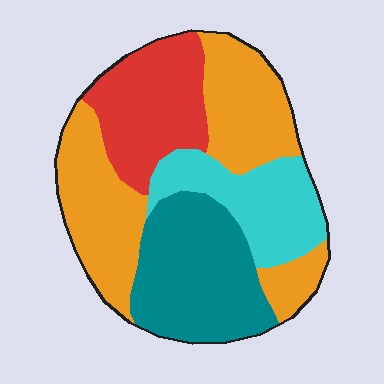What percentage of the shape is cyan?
Cyan covers 17% of the shape.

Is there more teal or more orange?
Orange.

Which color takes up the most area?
Orange, at roughly 40%.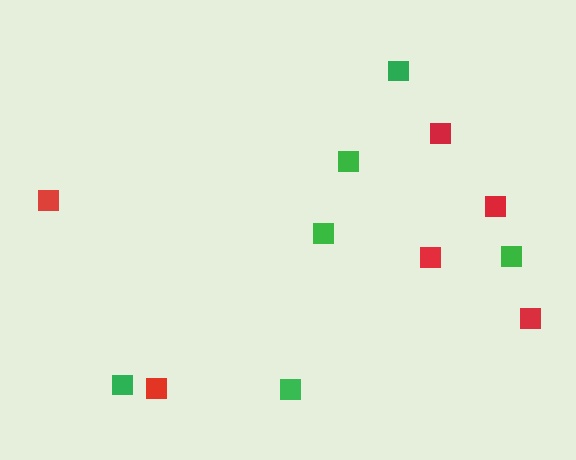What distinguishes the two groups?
There are 2 groups: one group of green squares (6) and one group of red squares (6).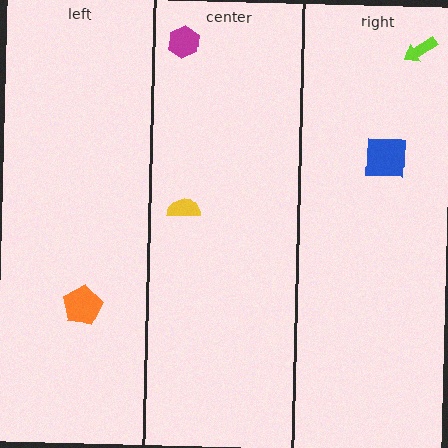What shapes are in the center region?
The yellow semicircle, the magenta hexagon.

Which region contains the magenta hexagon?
The center region.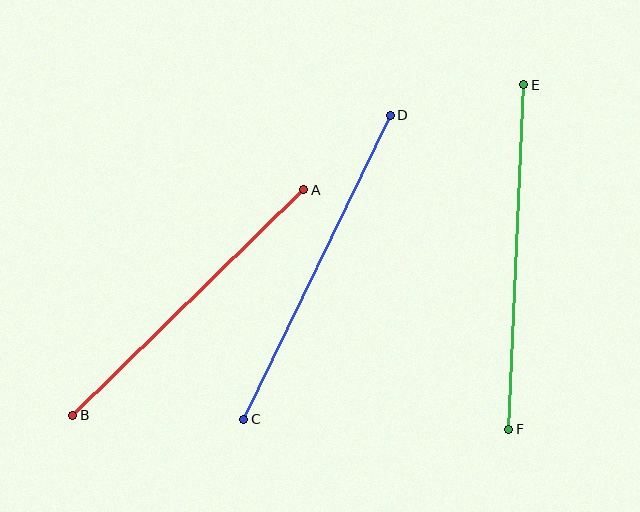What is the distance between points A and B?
The distance is approximately 322 pixels.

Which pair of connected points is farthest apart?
Points E and F are farthest apart.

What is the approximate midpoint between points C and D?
The midpoint is at approximately (317, 267) pixels.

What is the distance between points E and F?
The distance is approximately 345 pixels.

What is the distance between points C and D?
The distance is approximately 338 pixels.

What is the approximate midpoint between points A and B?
The midpoint is at approximately (188, 303) pixels.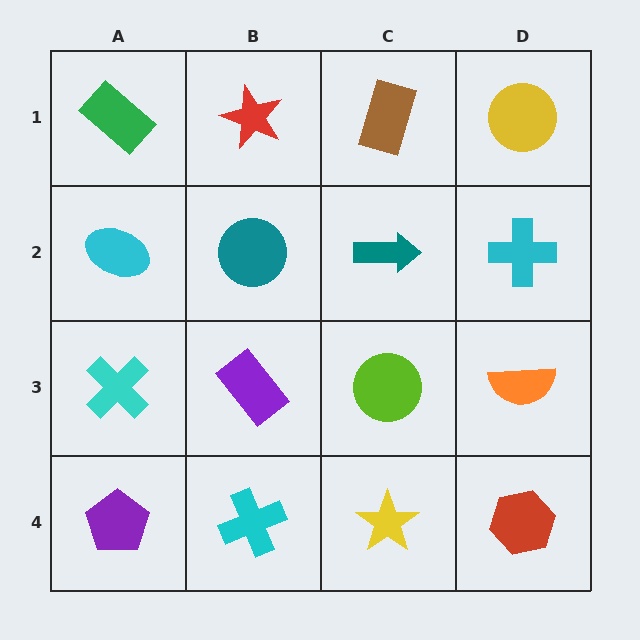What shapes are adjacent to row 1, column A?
A cyan ellipse (row 2, column A), a red star (row 1, column B).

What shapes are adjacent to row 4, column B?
A purple rectangle (row 3, column B), a purple pentagon (row 4, column A), a yellow star (row 4, column C).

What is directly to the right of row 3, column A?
A purple rectangle.